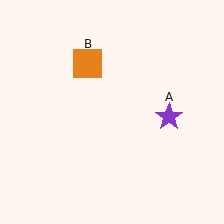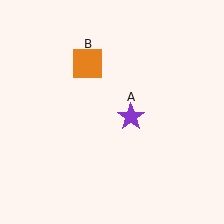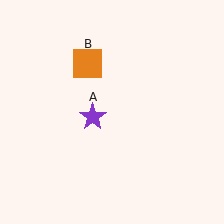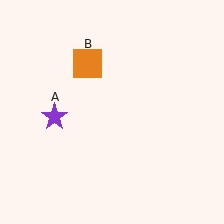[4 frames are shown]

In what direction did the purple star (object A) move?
The purple star (object A) moved left.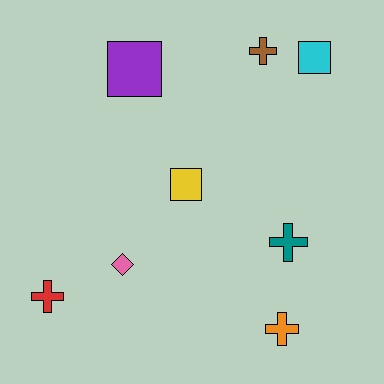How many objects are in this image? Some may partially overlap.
There are 8 objects.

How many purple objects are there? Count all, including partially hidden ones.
There is 1 purple object.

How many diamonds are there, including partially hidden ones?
There is 1 diamond.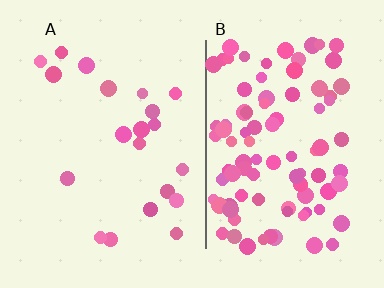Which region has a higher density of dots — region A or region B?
B (the right).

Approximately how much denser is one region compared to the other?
Approximately 4.7× — region B over region A.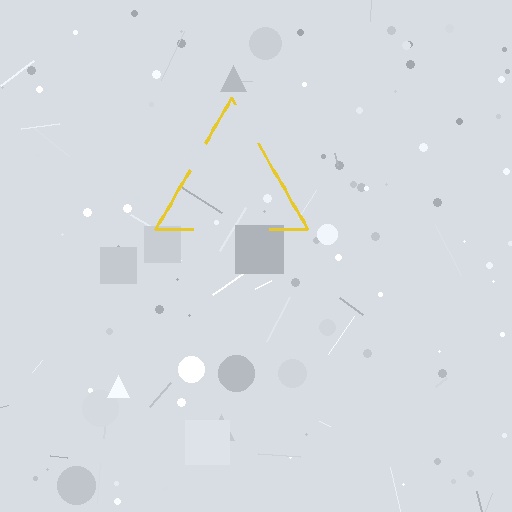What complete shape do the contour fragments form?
The contour fragments form a triangle.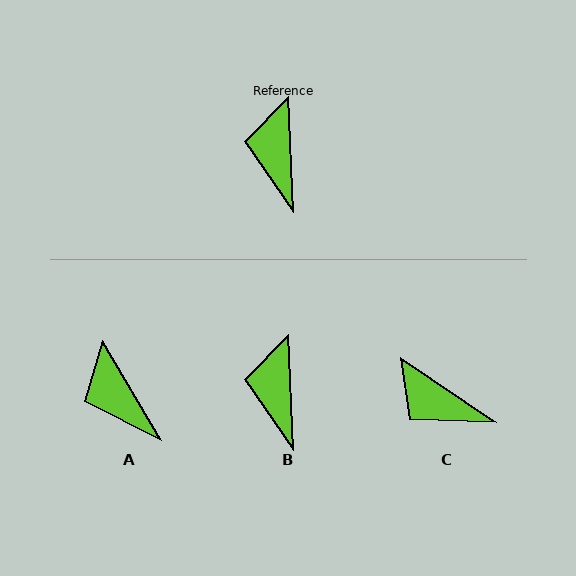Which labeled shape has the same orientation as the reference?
B.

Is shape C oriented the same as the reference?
No, it is off by about 53 degrees.